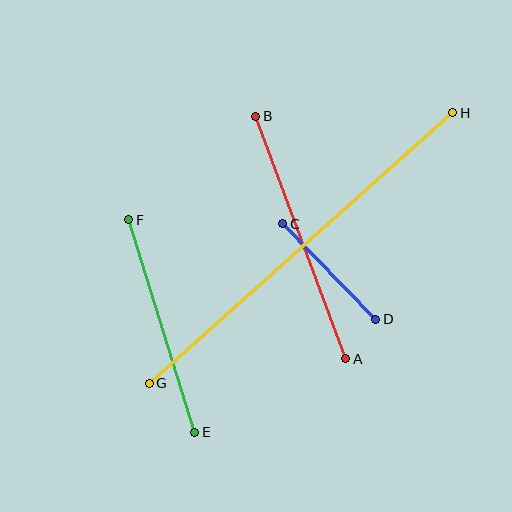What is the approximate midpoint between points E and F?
The midpoint is at approximately (162, 326) pixels.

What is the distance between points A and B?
The distance is approximately 259 pixels.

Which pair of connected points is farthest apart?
Points G and H are farthest apart.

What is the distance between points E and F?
The distance is approximately 223 pixels.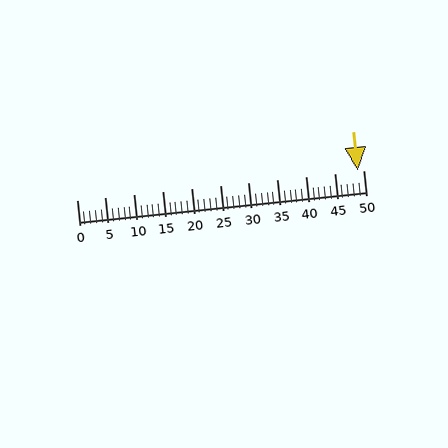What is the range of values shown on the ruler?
The ruler shows values from 0 to 50.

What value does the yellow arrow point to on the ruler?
The yellow arrow points to approximately 49.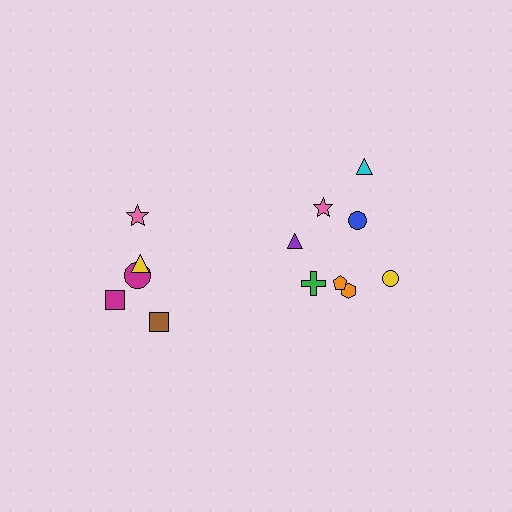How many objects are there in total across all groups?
There are 13 objects.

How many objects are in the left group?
There are 5 objects.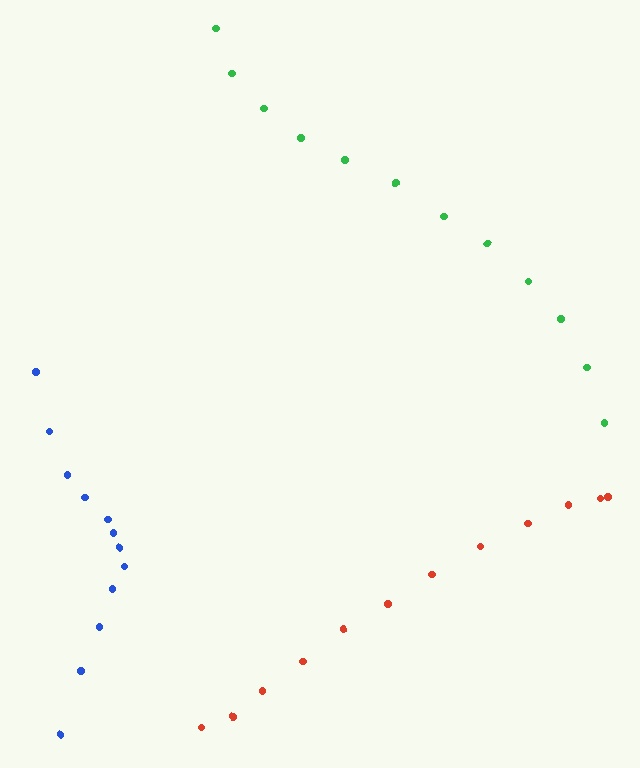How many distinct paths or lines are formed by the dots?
There are 3 distinct paths.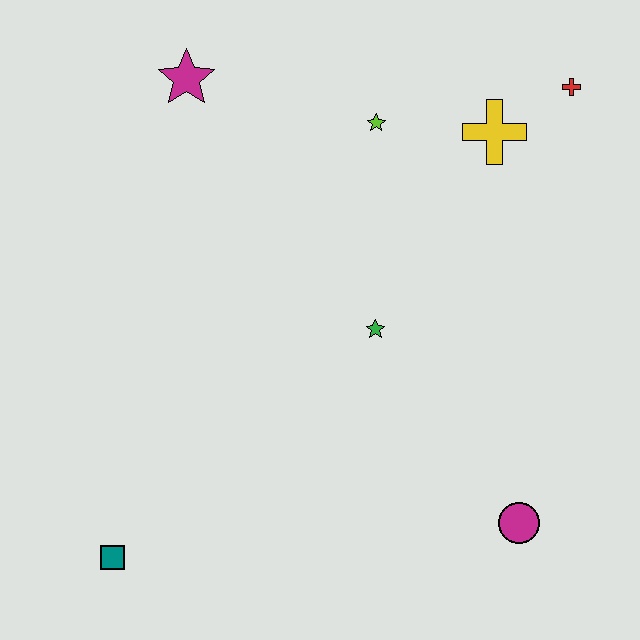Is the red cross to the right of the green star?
Yes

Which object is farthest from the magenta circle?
The magenta star is farthest from the magenta circle.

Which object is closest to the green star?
The lime star is closest to the green star.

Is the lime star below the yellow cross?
No